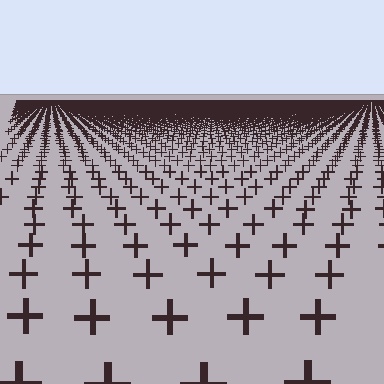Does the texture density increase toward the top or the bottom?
Density increases toward the top.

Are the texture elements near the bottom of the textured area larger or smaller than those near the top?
Larger. Near the bottom, elements are closer to the viewer and appear at a bigger on-screen size.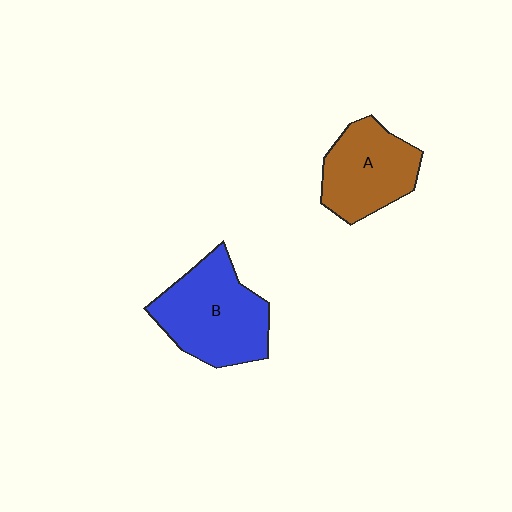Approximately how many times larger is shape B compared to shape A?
Approximately 1.3 times.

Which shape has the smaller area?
Shape A (brown).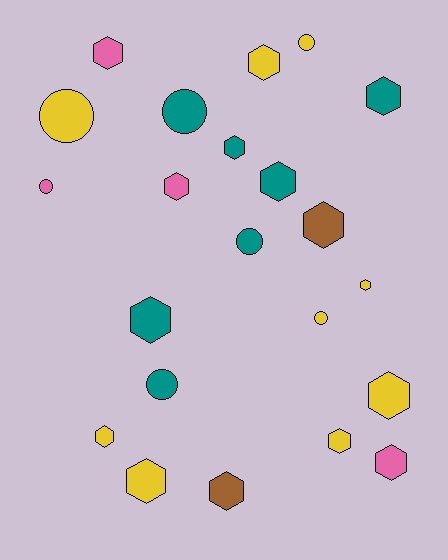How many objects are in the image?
There are 22 objects.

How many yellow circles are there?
There are 3 yellow circles.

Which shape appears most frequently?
Hexagon, with 15 objects.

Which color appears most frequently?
Yellow, with 9 objects.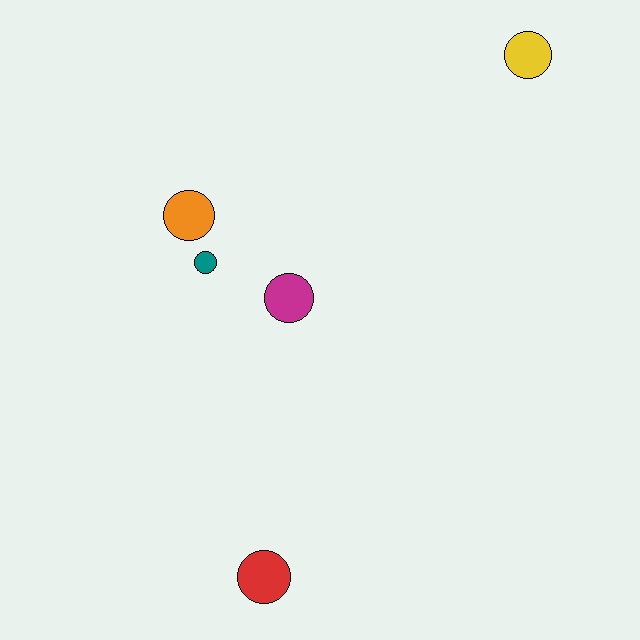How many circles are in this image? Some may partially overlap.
There are 5 circles.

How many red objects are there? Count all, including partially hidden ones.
There is 1 red object.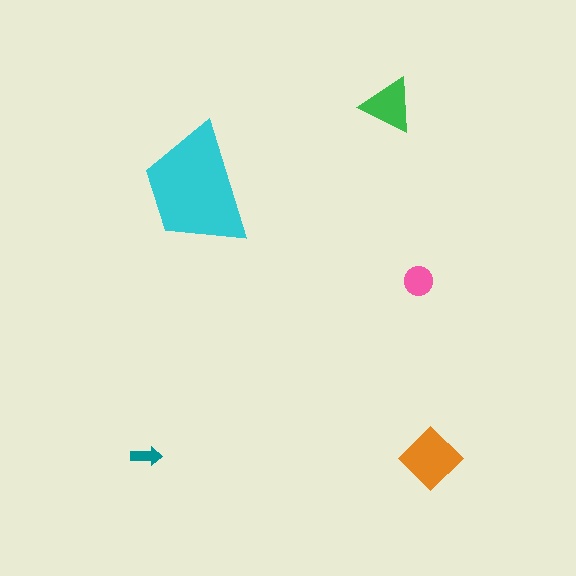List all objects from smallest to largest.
The teal arrow, the pink circle, the green triangle, the orange diamond, the cyan trapezoid.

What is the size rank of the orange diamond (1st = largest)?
2nd.